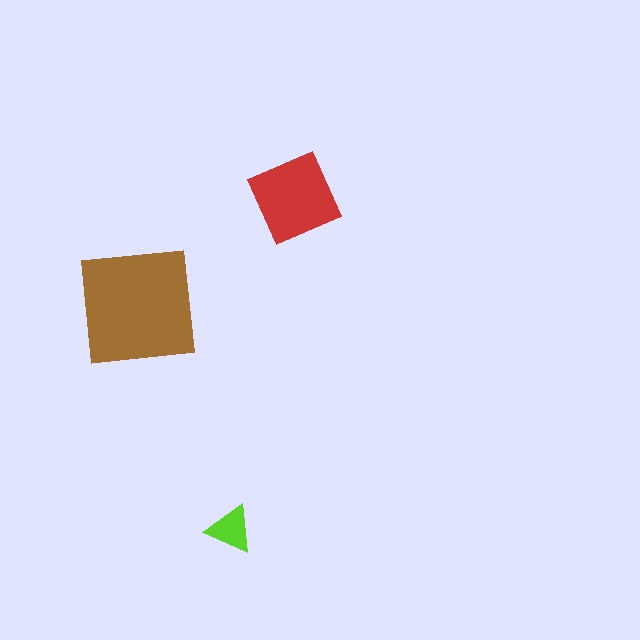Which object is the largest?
The brown square.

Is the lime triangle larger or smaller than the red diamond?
Smaller.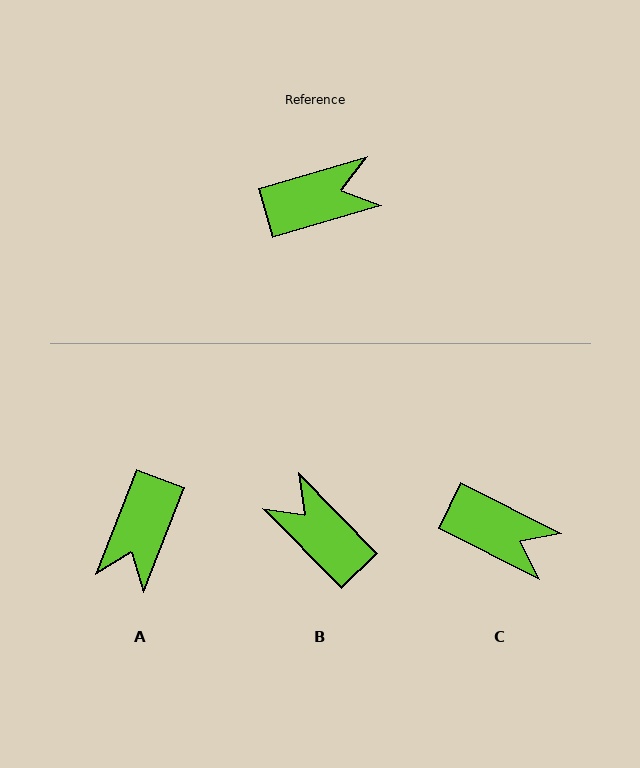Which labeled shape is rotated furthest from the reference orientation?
A, about 128 degrees away.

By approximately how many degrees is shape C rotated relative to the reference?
Approximately 43 degrees clockwise.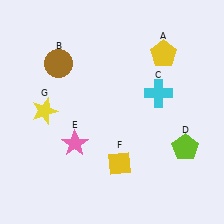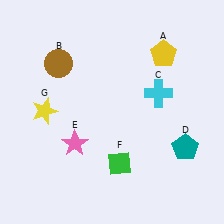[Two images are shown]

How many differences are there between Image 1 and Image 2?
There are 2 differences between the two images.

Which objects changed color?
D changed from lime to teal. F changed from yellow to green.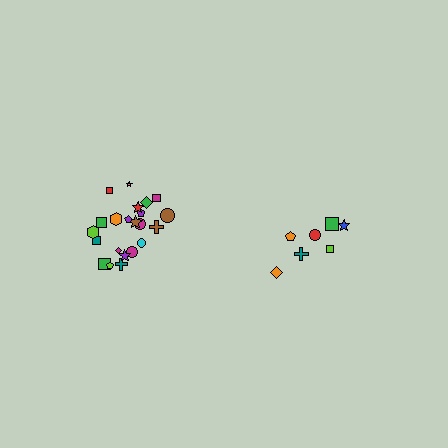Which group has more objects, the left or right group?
The left group.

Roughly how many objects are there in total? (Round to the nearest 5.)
Roughly 30 objects in total.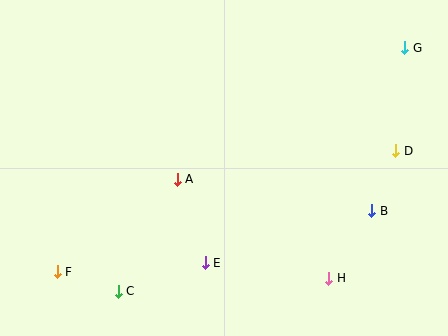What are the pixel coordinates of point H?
Point H is at (329, 278).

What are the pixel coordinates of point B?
Point B is at (372, 211).